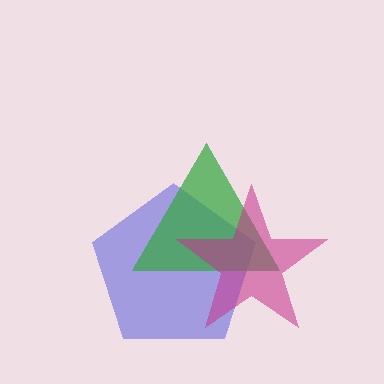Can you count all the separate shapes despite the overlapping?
Yes, there are 3 separate shapes.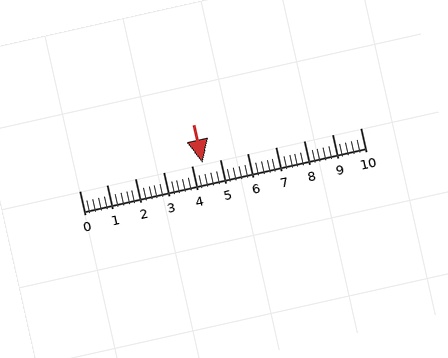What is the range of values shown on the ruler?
The ruler shows values from 0 to 10.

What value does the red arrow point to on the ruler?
The red arrow points to approximately 4.4.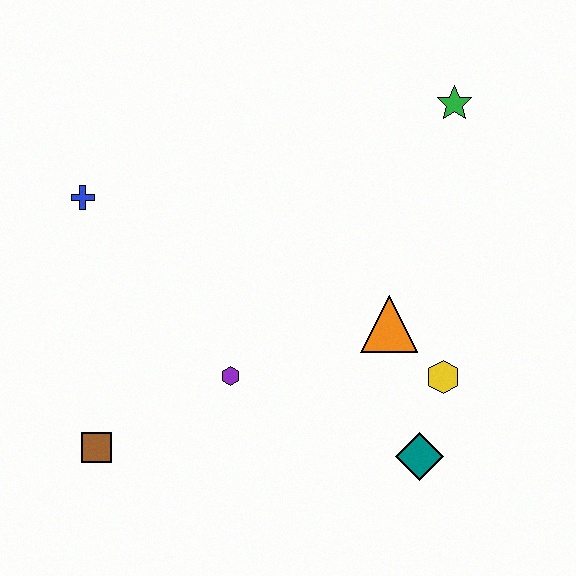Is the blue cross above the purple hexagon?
Yes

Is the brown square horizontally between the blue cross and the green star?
Yes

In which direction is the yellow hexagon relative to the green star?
The yellow hexagon is below the green star.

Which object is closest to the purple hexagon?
The brown square is closest to the purple hexagon.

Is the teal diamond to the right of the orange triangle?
Yes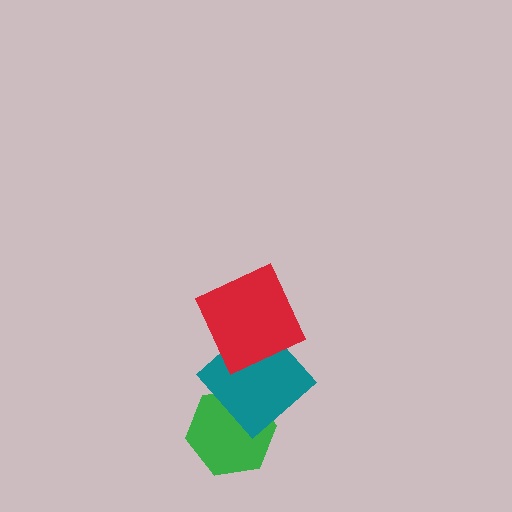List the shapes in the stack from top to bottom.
From top to bottom: the red square, the teal diamond, the green hexagon.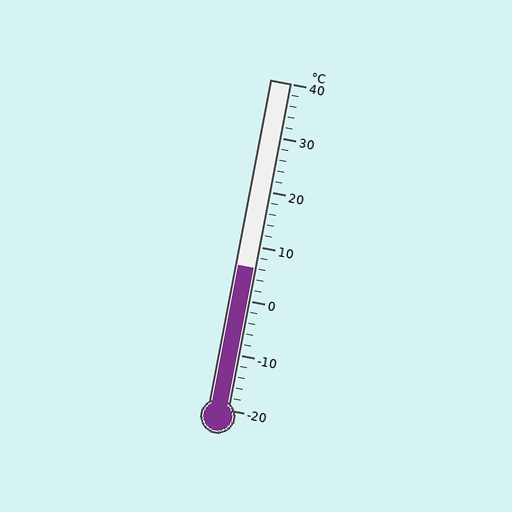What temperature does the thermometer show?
The thermometer shows approximately 6°C.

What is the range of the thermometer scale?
The thermometer scale ranges from -20°C to 40°C.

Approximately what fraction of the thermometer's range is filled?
The thermometer is filled to approximately 45% of its range.